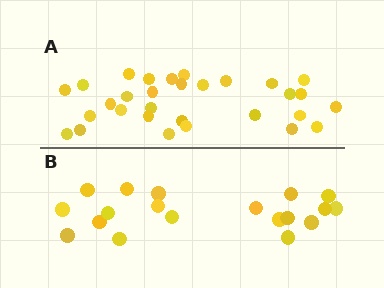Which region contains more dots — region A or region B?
Region A (the top region) has more dots.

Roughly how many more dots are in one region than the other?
Region A has roughly 12 or so more dots than region B.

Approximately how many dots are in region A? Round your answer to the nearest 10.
About 30 dots.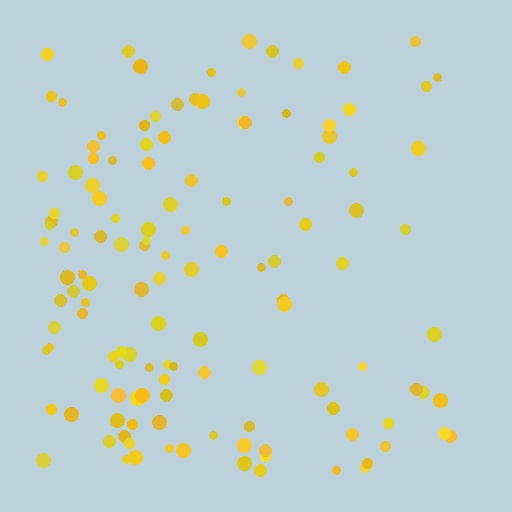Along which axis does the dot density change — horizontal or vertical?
Horizontal.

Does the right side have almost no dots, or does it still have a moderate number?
Still a moderate number, just noticeably fewer than the left.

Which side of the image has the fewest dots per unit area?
The right.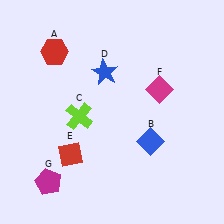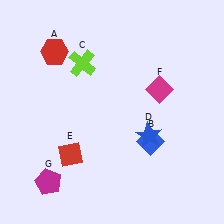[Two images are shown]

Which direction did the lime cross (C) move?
The lime cross (C) moved up.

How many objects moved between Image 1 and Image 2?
2 objects moved between the two images.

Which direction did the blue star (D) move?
The blue star (D) moved down.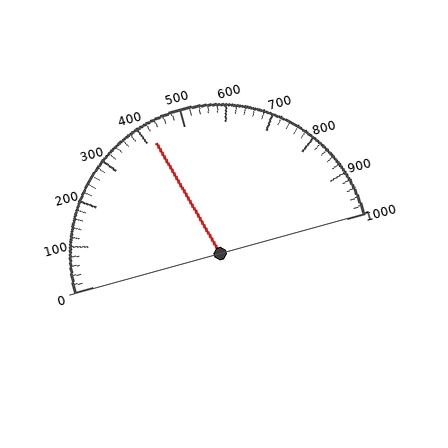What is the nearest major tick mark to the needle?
The nearest major tick mark is 400.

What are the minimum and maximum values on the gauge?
The gauge ranges from 0 to 1000.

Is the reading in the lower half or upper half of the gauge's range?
The reading is in the lower half of the range (0 to 1000).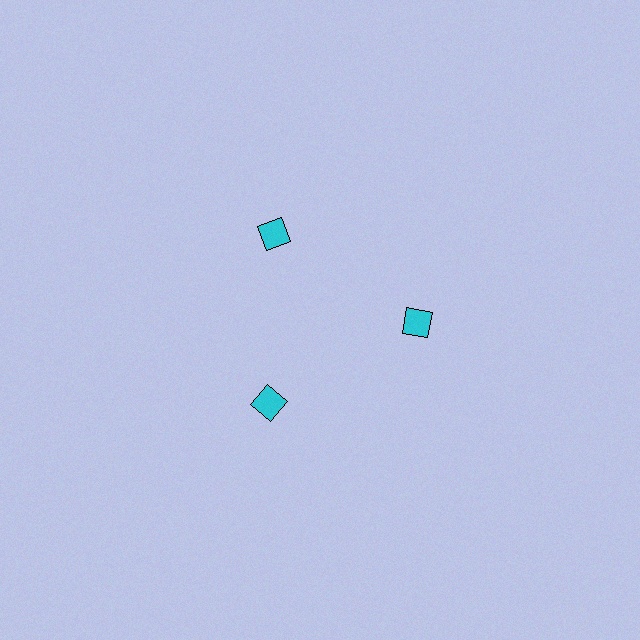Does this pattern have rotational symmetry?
Yes, this pattern has 3-fold rotational symmetry. It looks the same after rotating 120 degrees around the center.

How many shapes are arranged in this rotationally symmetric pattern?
There are 3 shapes, arranged in 3 groups of 1.